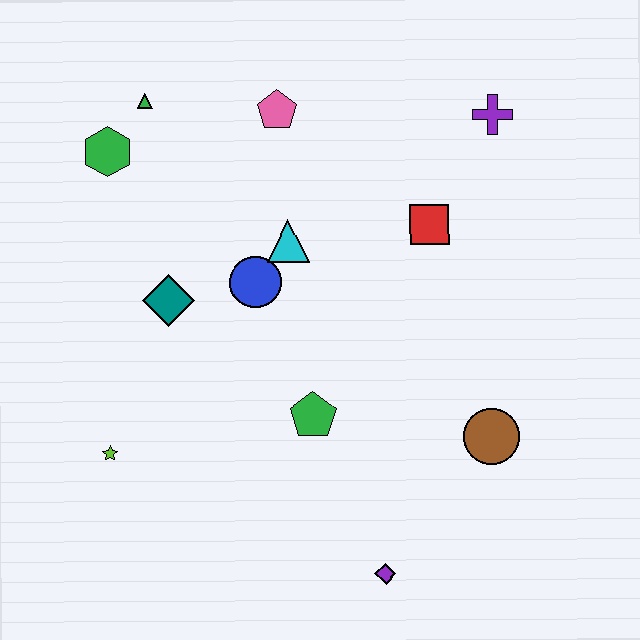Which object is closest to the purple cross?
The red square is closest to the purple cross.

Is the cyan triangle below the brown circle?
No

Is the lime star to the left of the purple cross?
Yes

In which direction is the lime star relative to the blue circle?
The lime star is below the blue circle.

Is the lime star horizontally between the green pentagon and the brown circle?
No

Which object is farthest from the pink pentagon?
The purple diamond is farthest from the pink pentagon.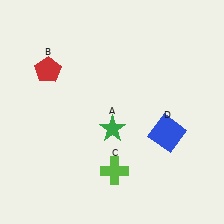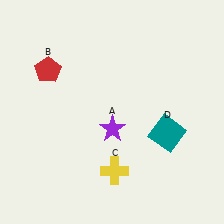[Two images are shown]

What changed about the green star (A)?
In Image 1, A is green. In Image 2, it changed to purple.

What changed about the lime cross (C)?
In Image 1, C is lime. In Image 2, it changed to yellow.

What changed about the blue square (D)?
In Image 1, D is blue. In Image 2, it changed to teal.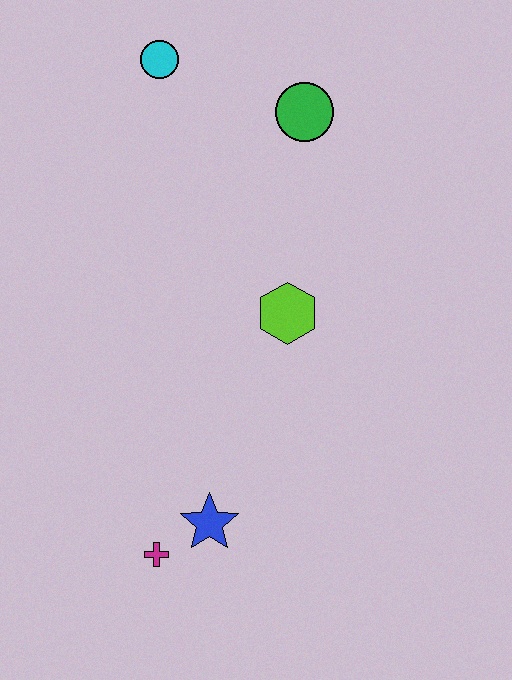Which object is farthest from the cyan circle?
The magenta cross is farthest from the cyan circle.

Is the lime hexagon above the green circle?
No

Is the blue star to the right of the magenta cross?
Yes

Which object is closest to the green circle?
The cyan circle is closest to the green circle.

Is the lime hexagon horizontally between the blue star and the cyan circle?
No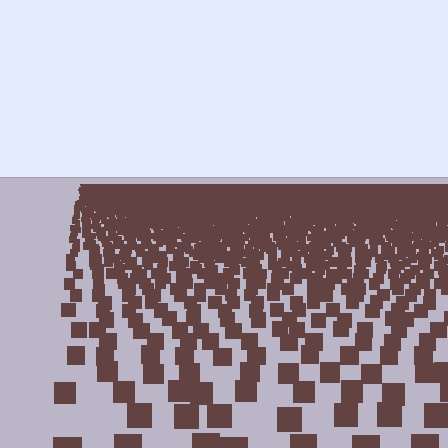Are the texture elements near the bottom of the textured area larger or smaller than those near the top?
Larger. Near the bottom, elements are closer to the viewer and appear at a bigger on-screen size.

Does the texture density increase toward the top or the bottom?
Density increases toward the top.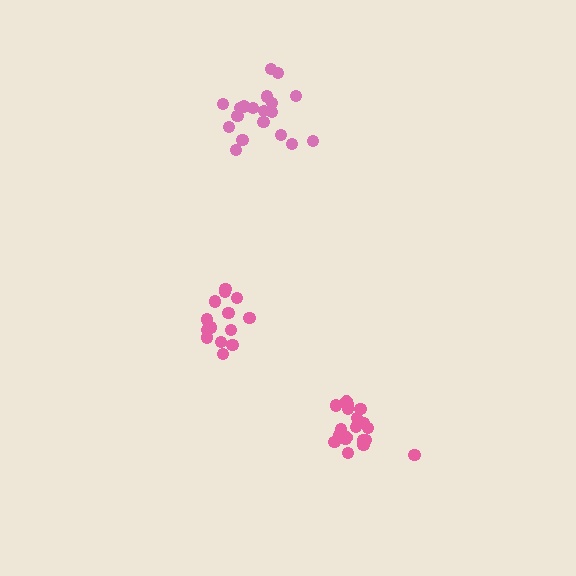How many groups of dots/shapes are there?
There are 3 groups.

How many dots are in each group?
Group 1: 19 dots, Group 2: 20 dots, Group 3: 14 dots (53 total).